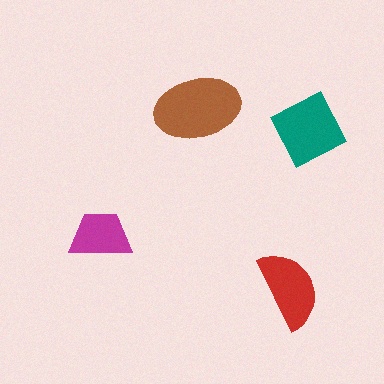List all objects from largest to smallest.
The brown ellipse, the teal diamond, the red semicircle, the magenta trapezoid.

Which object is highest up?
The brown ellipse is topmost.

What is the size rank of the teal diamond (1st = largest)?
2nd.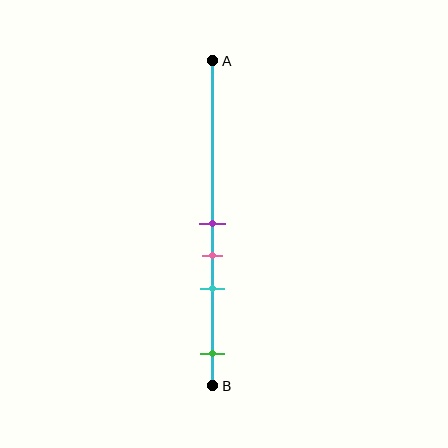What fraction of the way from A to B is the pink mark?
The pink mark is approximately 60% (0.6) of the way from A to B.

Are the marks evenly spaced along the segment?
No, the marks are not evenly spaced.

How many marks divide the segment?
There are 4 marks dividing the segment.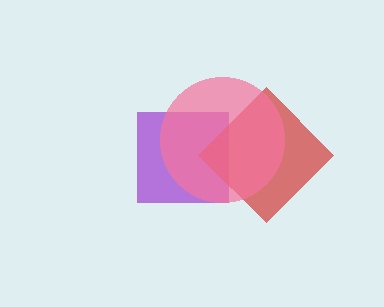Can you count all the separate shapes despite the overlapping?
Yes, there are 3 separate shapes.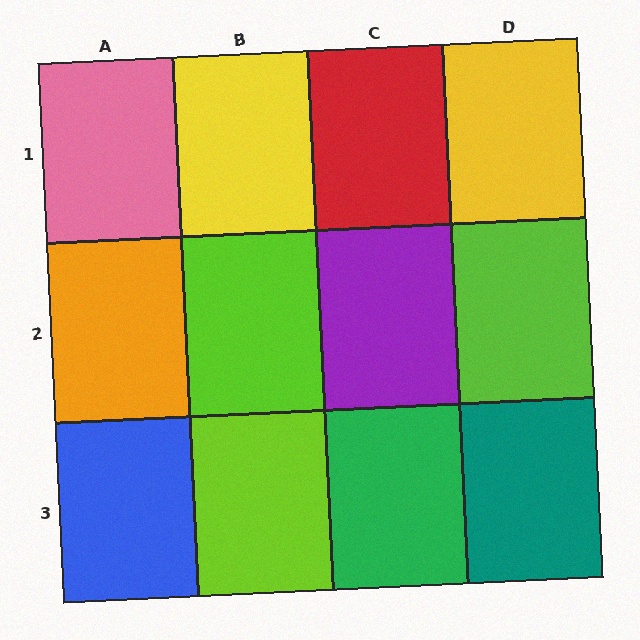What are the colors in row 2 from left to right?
Orange, lime, purple, lime.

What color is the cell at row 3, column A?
Blue.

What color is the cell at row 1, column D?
Yellow.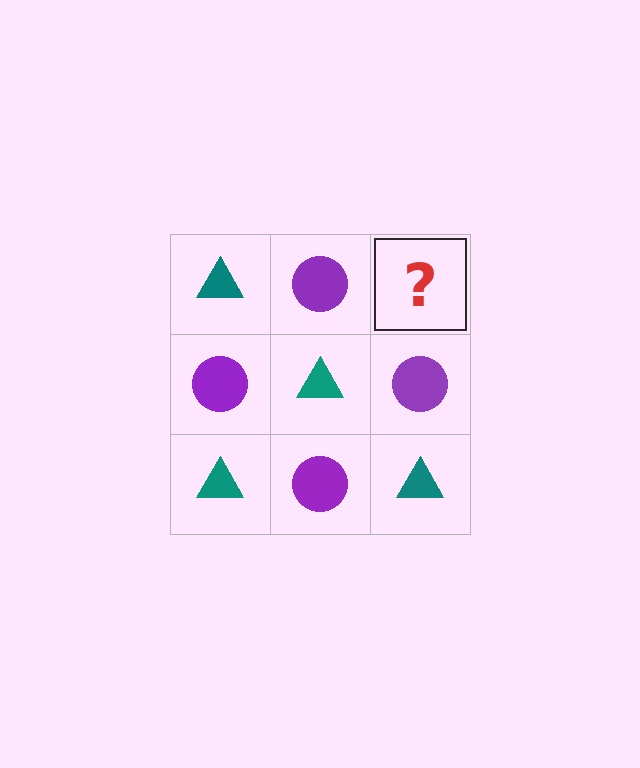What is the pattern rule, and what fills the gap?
The rule is that it alternates teal triangle and purple circle in a checkerboard pattern. The gap should be filled with a teal triangle.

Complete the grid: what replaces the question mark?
The question mark should be replaced with a teal triangle.